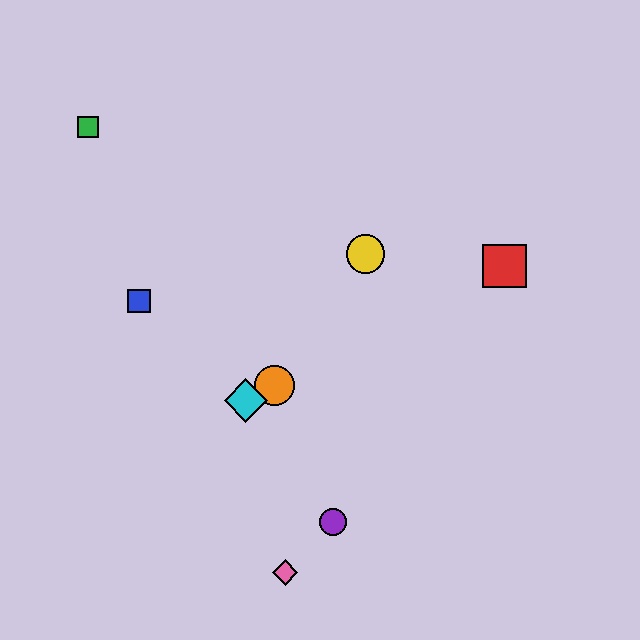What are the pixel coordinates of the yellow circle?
The yellow circle is at (365, 254).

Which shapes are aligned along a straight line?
The red square, the orange circle, the cyan diamond are aligned along a straight line.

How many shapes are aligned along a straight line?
3 shapes (the red square, the orange circle, the cyan diamond) are aligned along a straight line.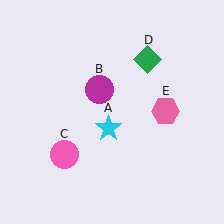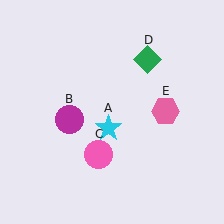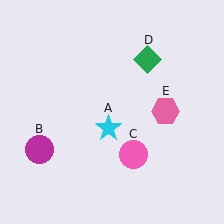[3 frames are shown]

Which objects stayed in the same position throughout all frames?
Cyan star (object A) and green diamond (object D) and pink hexagon (object E) remained stationary.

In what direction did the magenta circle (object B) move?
The magenta circle (object B) moved down and to the left.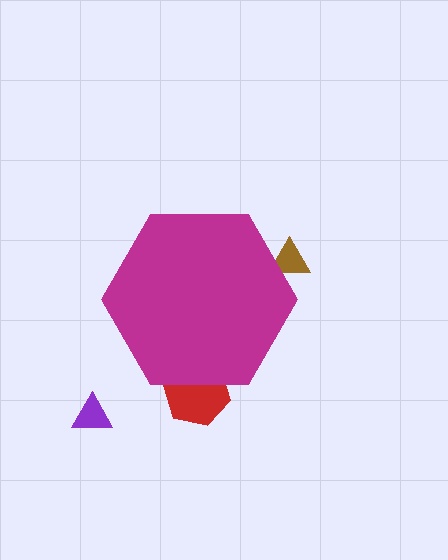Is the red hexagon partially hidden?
Yes, the red hexagon is partially hidden behind the magenta hexagon.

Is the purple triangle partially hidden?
No, the purple triangle is fully visible.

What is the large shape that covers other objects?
A magenta hexagon.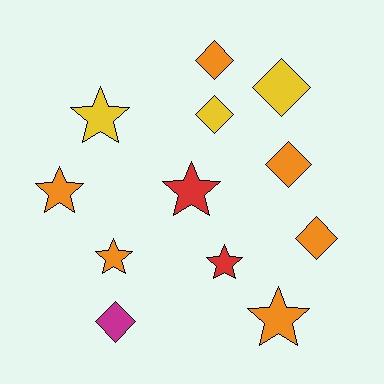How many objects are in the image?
There are 12 objects.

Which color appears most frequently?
Orange, with 6 objects.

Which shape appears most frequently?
Star, with 6 objects.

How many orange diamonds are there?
There are 3 orange diamonds.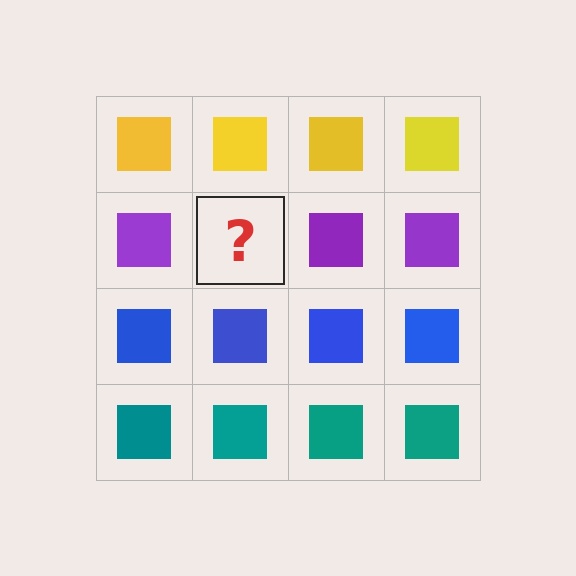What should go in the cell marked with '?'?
The missing cell should contain a purple square.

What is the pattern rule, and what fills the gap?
The rule is that each row has a consistent color. The gap should be filled with a purple square.